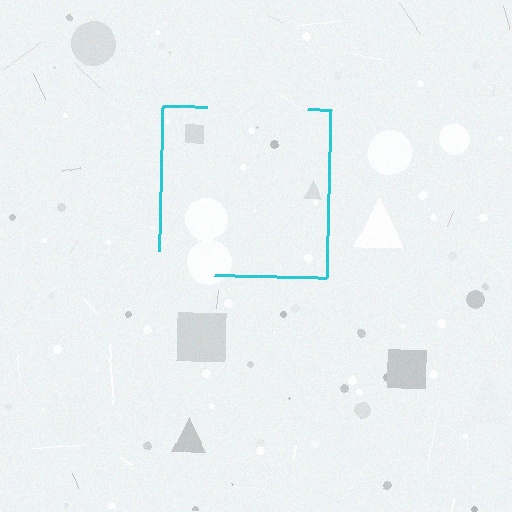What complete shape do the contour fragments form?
The contour fragments form a square.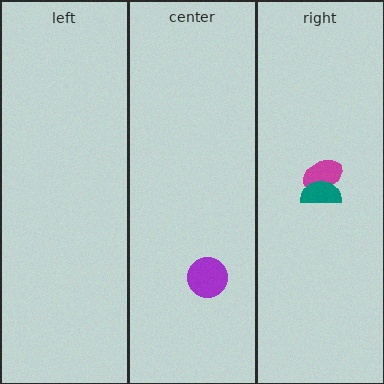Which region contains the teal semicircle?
The right region.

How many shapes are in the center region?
1.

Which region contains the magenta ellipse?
The right region.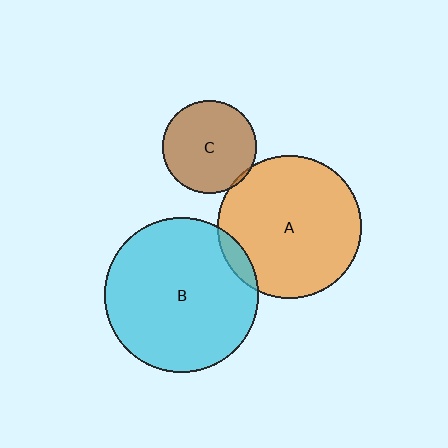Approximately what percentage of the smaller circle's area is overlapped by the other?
Approximately 5%.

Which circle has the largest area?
Circle B (cyan).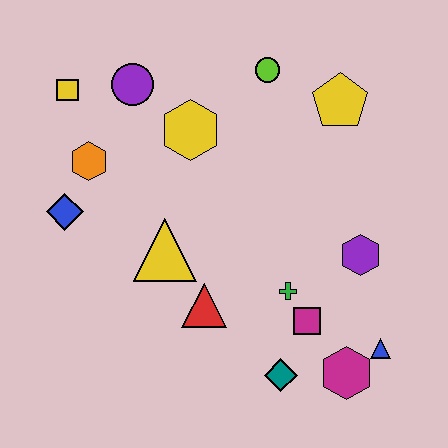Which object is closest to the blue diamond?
The orange hexagon is closest to the blue diamond.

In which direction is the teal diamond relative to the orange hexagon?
The teal diamond is below the orange hexagon.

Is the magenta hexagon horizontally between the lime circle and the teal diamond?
No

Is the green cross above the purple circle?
No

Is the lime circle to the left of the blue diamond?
No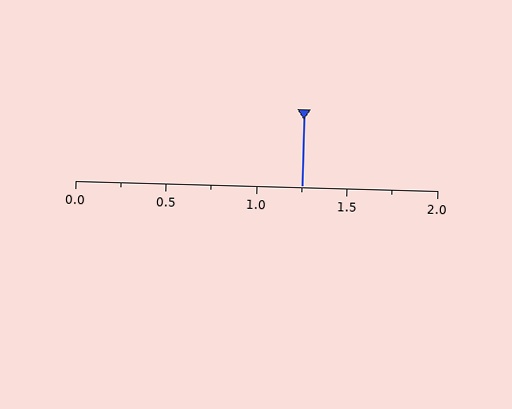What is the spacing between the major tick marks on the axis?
The major ticks are spaced 0.5 apart.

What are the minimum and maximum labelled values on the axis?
The axis runs from 0.0 to 2.0.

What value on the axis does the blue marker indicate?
The marker indicates approximately 1.25.